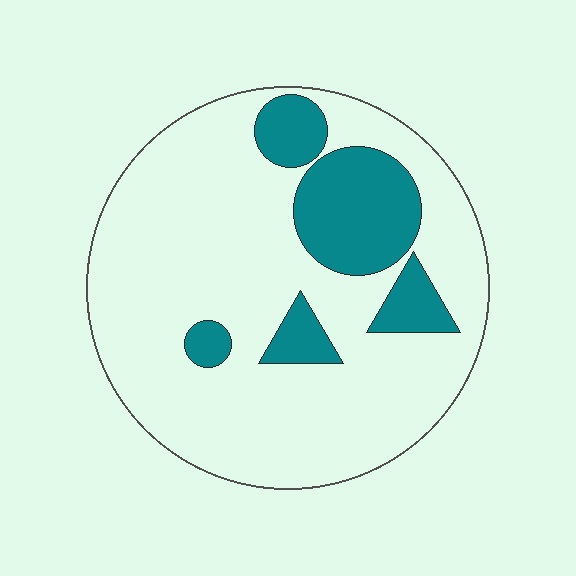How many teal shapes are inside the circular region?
5.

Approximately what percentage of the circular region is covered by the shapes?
Approximately 20%.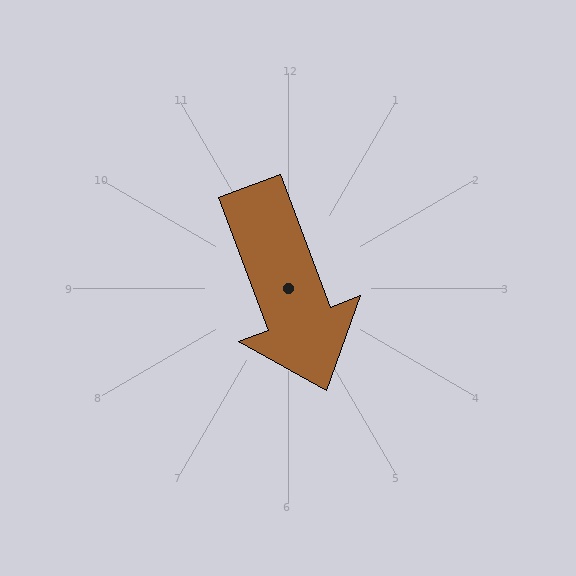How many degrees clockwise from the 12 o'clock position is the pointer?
Approximately 159 degrees.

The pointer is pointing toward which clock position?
Roughly 5 o'clock.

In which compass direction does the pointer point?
South.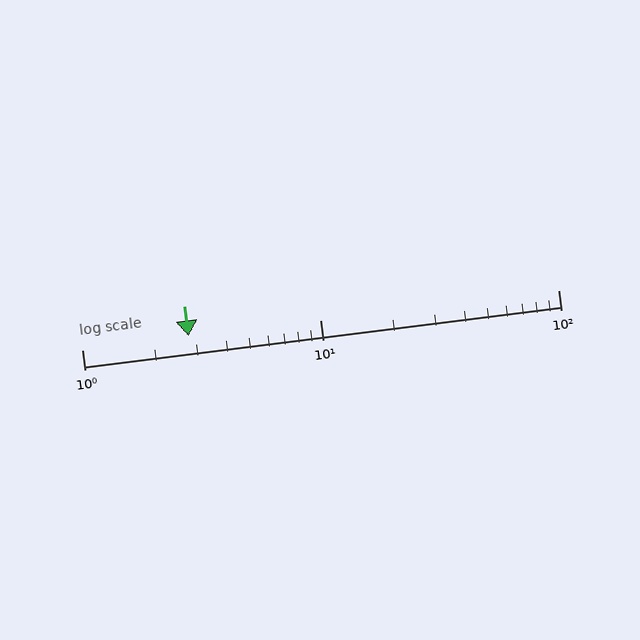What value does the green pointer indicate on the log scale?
The pointer indicates approximately 2.8.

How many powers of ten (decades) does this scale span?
The scale spans 2 decades, from 1 to 100.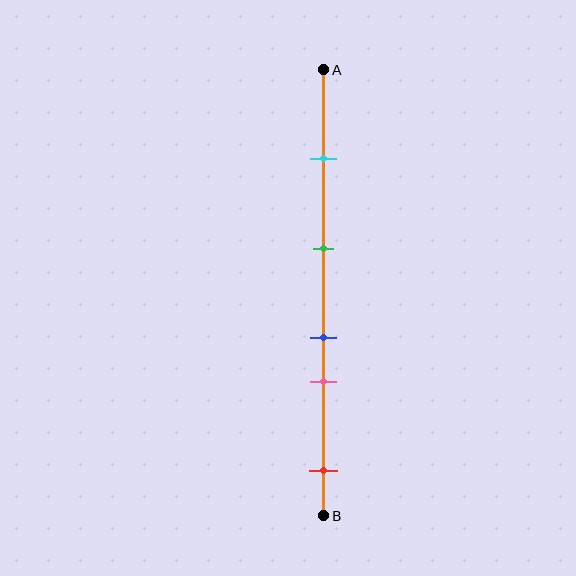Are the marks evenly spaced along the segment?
No, the marks are not evenly spaced.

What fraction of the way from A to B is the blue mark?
The blue mark is approximately 60% (0.6) of the way from A to B.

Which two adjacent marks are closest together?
The blue and pink marks are the closest adjacent pair.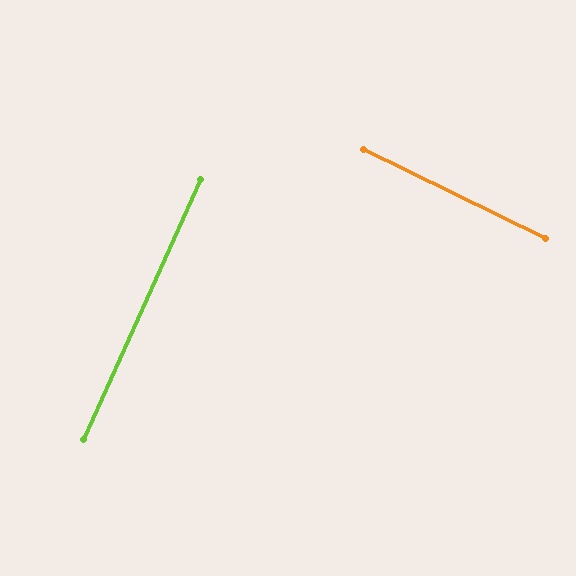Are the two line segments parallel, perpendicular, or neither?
Perpendicular — they meet at approximately 88°.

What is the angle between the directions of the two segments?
Approximately 88 degrees.